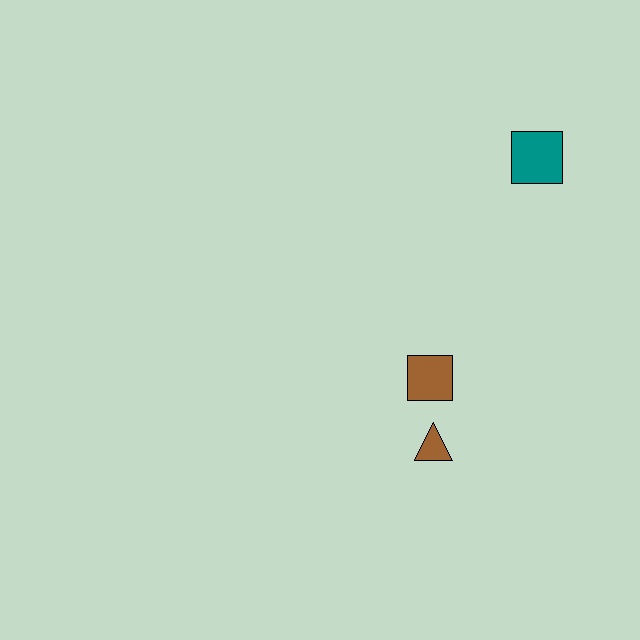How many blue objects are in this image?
There are no blue objects.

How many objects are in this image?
There are 3 objects.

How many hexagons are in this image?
There are no hexagons.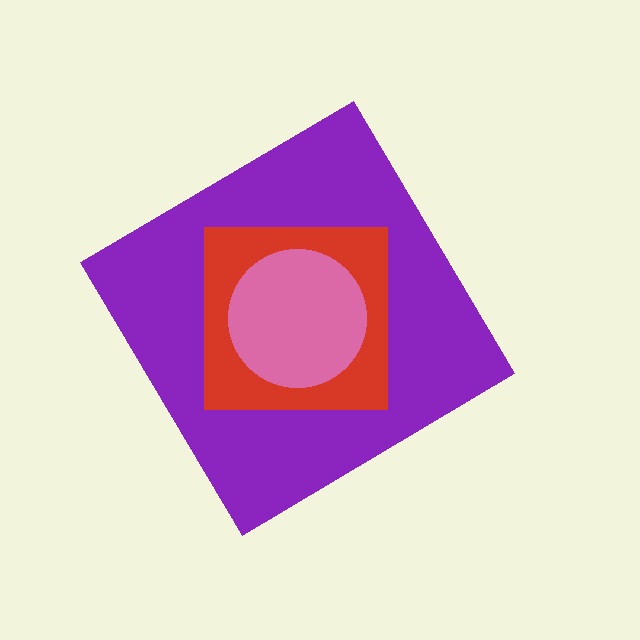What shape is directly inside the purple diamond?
The red square.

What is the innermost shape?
The pink circle.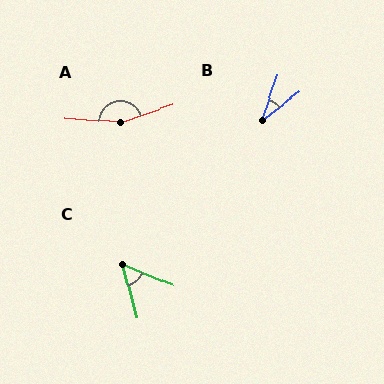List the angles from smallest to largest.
B (33°), C (54°), A (158°).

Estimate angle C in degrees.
Approximately 54 degrees.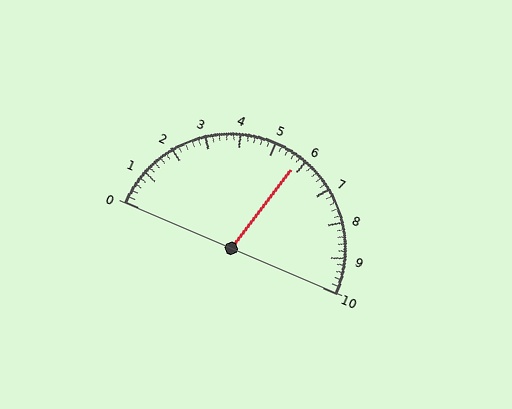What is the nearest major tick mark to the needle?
The nearest major tick mark is 6.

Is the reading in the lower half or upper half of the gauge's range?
The reading is in the upper half of the range (0 to 10).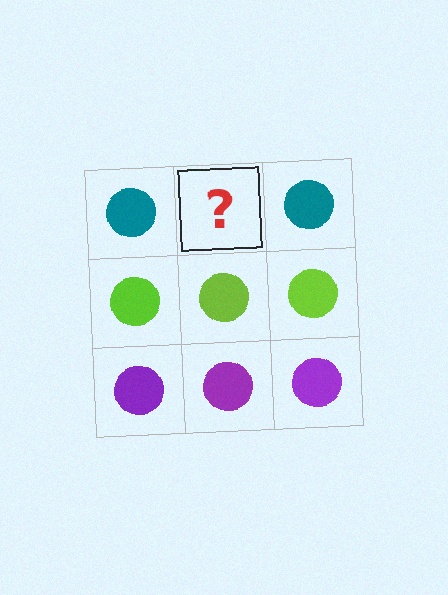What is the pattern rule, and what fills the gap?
The rule is that each row has a consistent color. The gap should be filled with a teal circle.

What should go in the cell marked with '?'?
The missing cell should contain a teal circle.